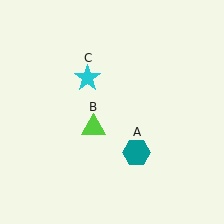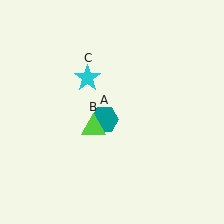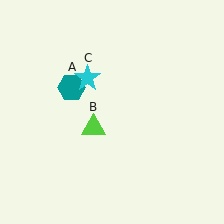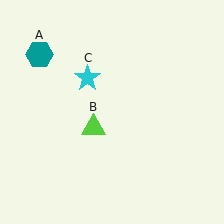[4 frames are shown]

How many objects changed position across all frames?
1 object changed position: teal hexagon (object A).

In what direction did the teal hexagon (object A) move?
The teal hexagon (object A) moved up and to the left.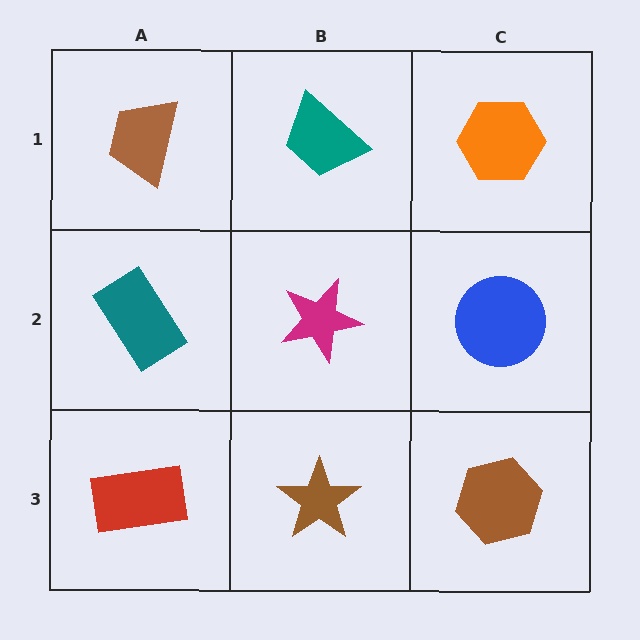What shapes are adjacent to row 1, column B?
A magenta star (row 2, column B), a brown trapezoid (row 1, column A), an orange hexagon (row 1, column C).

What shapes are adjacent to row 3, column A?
A teal rectangle (row 2, column A), a brown star (row 3, column B).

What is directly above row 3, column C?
A blue circle.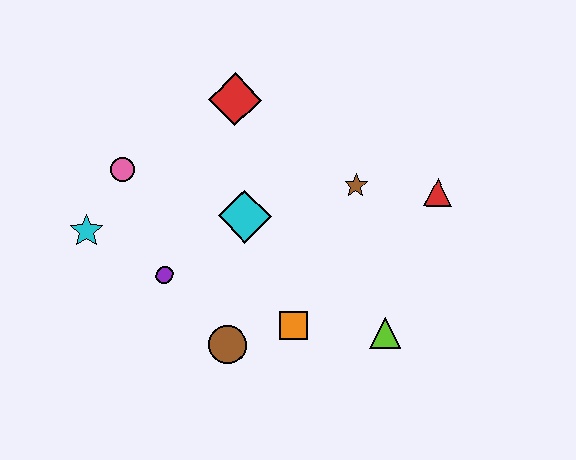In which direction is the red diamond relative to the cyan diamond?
The red diamond is above the cyan diamond.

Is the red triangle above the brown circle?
Yes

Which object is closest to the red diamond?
The cyan diamond is closest to the red diamond.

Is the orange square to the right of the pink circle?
Yes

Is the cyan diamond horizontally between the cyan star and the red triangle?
Yes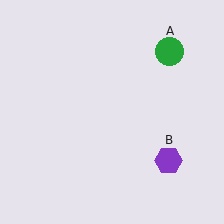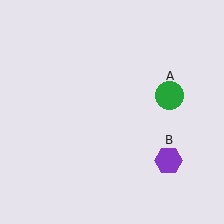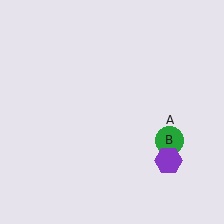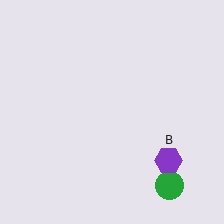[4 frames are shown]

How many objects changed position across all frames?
1 object changed position: green circle (object A).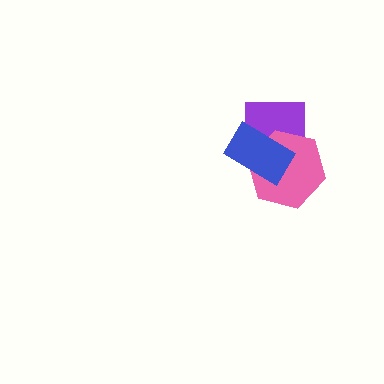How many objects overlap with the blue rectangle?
2 objects overlap with the blue rectangle.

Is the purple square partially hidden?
Yes, it is partially covered by another shape.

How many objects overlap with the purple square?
2 objects overlap with the purple square.